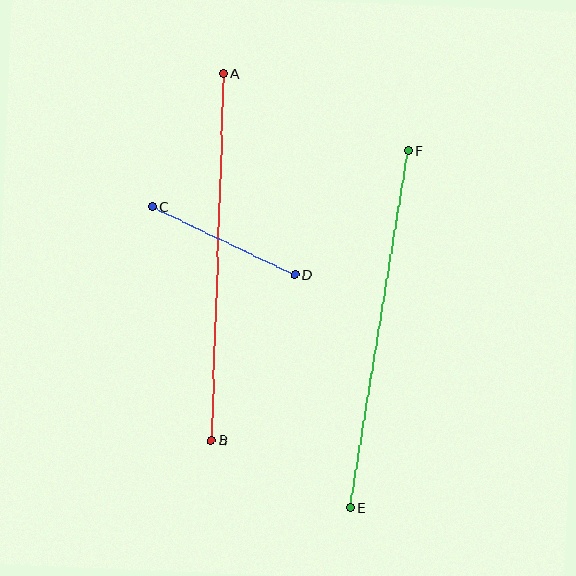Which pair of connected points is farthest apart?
Points A and B are farthest apart.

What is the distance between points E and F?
The distance is approximately 361 pixels.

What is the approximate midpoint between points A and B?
The midpoint is at approximately (217, 257) pixels.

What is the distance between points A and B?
The distance is approximately 367 pixels.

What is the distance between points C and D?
The distance is approximately 158 pixels.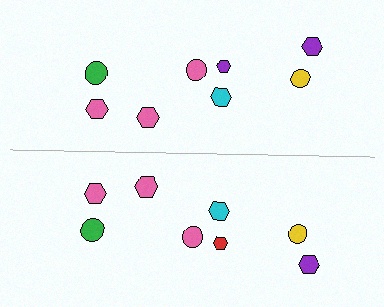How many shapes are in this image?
There are 16 shapes in this image.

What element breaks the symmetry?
The red hexagon on the bottom side breaks the symmetry — its mirror counterpart is purple.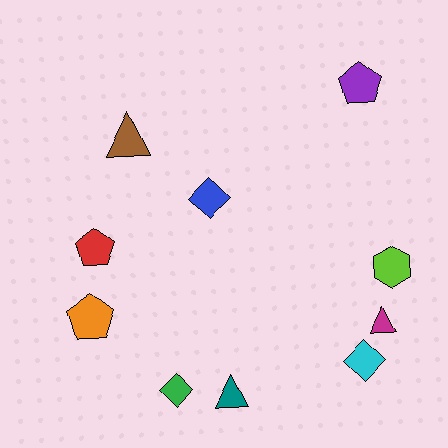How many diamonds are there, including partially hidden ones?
There are 3 diamonds.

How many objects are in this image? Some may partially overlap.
There are 10 objects.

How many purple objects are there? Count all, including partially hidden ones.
There is 1 purple object.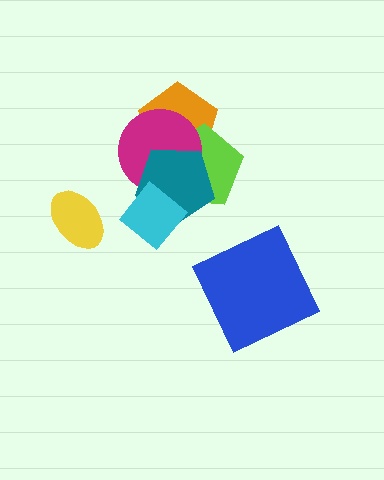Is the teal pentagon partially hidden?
Yes, it is partially covered by another shape.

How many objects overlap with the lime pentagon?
4 objects overlap with the lime pentagon.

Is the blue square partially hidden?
No, no other shape covers it.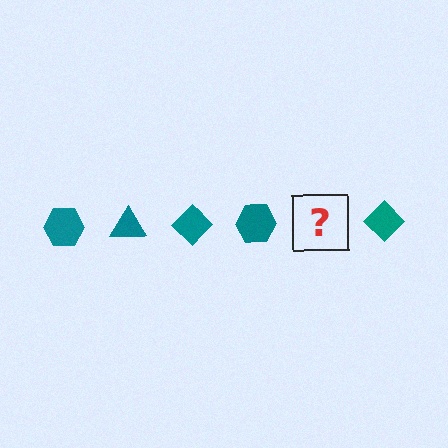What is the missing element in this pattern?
The missing element is a teal triangle.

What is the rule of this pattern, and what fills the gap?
The rule is that the pattern cycles through hexagon, triangle, diamond shapes in teal. The gap should be filled with a teal triangle.